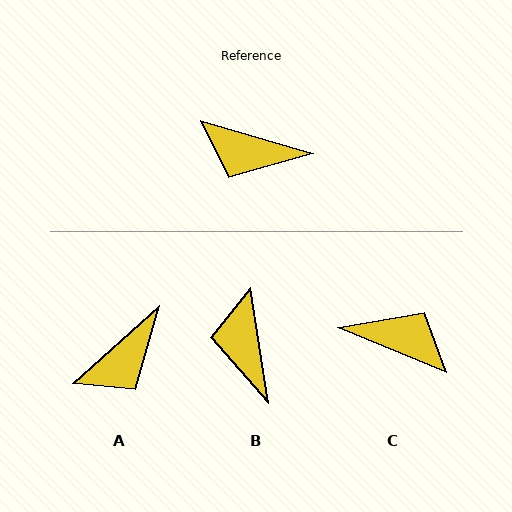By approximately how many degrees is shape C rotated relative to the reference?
Approximately 174 degrees counter-clockwise.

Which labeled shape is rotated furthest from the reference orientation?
C, about 174 degrees away.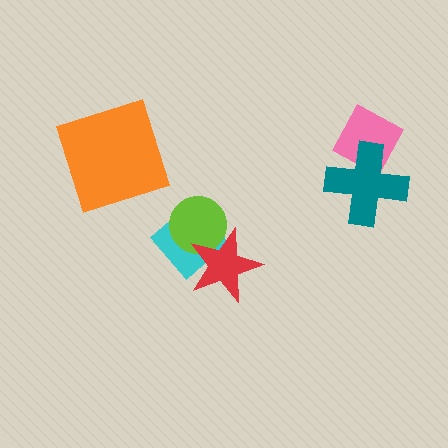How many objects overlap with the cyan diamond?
2 objects overlap with the cyan diamond.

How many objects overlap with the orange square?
0 objects overlap with the orange square.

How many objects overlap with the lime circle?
2 objects overlap with the lime circle.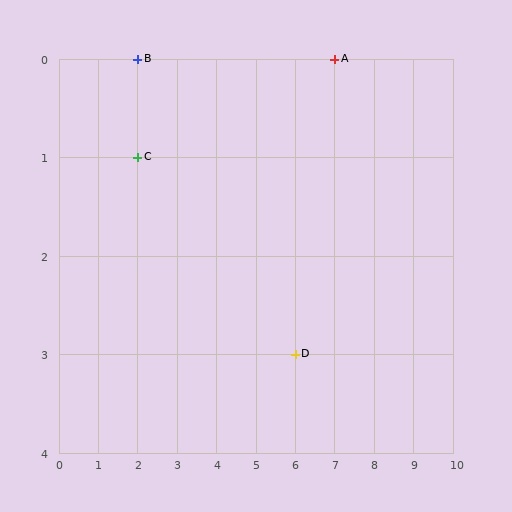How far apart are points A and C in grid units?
Points A and C are 5 columns and 1 row apart (about 5.1 grid units diagonally).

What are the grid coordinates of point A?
Point A is at grid coordinates (7, 0).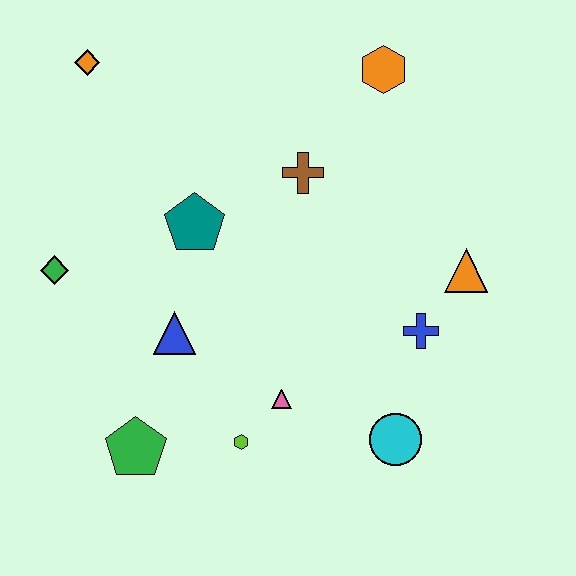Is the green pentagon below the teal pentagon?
Yes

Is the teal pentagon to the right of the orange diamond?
Yes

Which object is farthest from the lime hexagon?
The orange diamond is farthest from the lime hexagon.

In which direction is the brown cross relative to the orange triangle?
The brown cross is to the left of the orange triangle.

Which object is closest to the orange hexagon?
The brown cross is closest to the orange hexagon.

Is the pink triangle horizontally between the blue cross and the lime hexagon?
Yes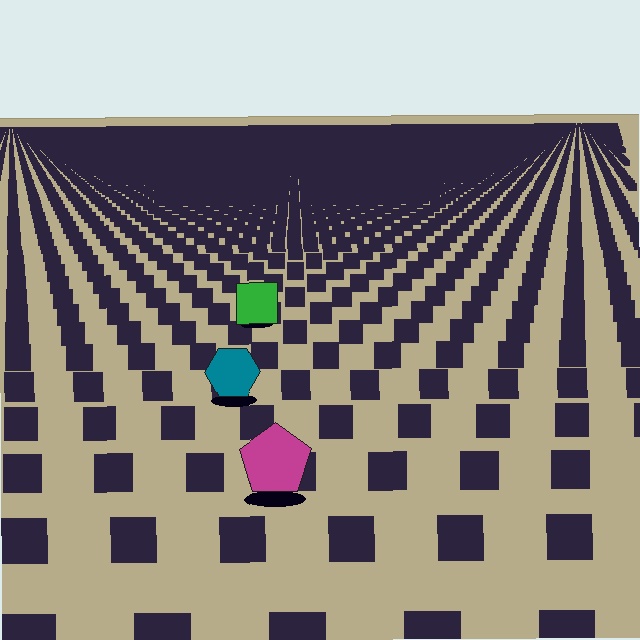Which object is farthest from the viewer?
The green square is farthest from the viewer. It appears smaller and the ground texture around it is denser.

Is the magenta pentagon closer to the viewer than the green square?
Yes. The magenta pentagon is closer — you can tell from the texture gradient: the ground texture is coarser near it.